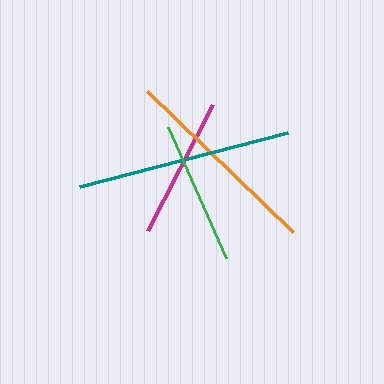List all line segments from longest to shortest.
From longest to shortest: teal, orange, green, magenta.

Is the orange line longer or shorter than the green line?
The orange line is longer than the green line.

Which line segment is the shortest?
The magenta line is the shortest at approximately 142 pixels.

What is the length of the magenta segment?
The magenta segment is approximately 142 pixels long.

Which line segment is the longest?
The teal line is the longest at approximately 215 pixels.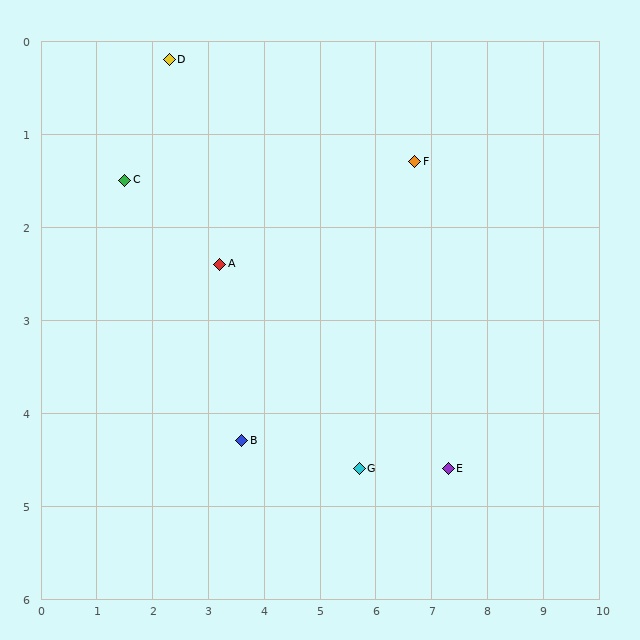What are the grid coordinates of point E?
Point E is at approximately (7.3, 4.6).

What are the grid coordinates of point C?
Point C is at approximately (1.5, 1.5).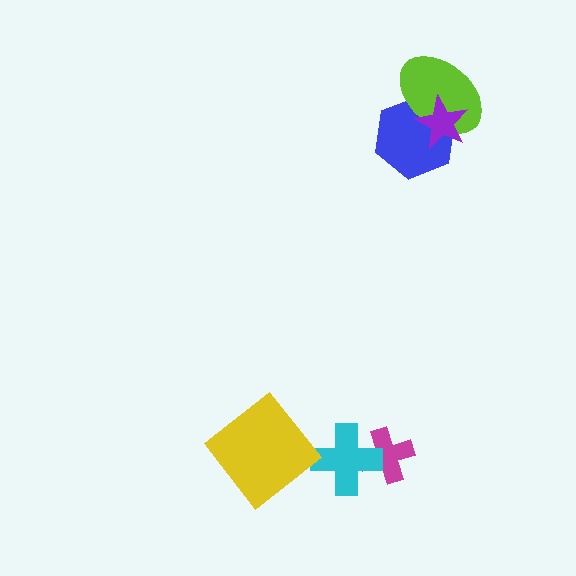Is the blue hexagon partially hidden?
Yes, it is partially covered by another shape.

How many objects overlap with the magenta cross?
1 object overlaps with the magenta cross.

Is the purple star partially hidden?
No, no other shape covers it.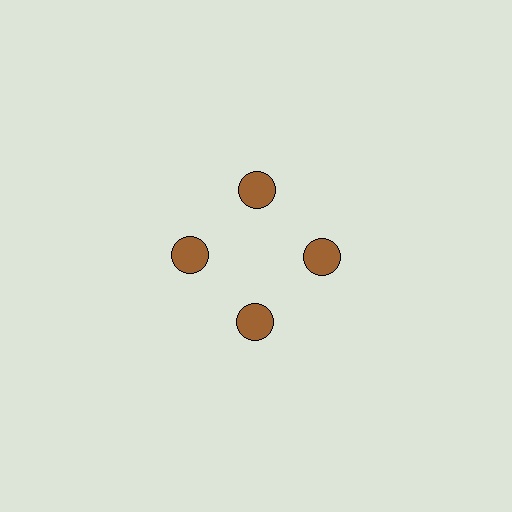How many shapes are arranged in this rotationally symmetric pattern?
There are 4 shapes, arranged in 4 groups of 1.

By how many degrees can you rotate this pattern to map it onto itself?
The pattern maps onto itself every 90 degrees of rotation.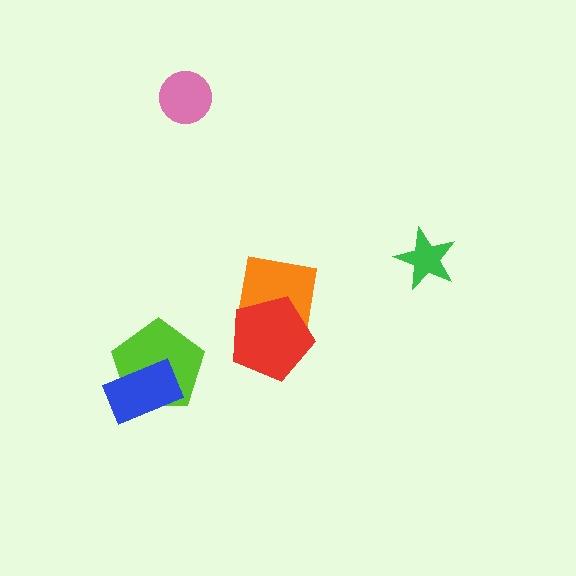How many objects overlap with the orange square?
1 object overlaps with the orange square.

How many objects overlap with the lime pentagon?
1 object overlaps with the lime pentagon.